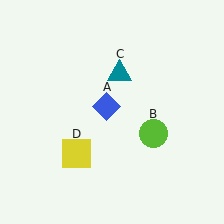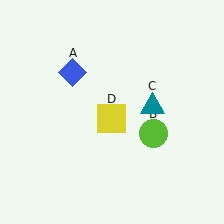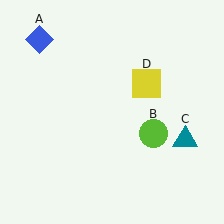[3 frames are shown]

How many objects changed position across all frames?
3 objects changed position: blue diamond (object A), teal triangle (object C), yellow square (object D).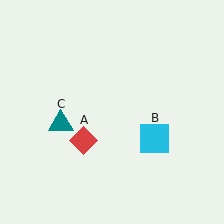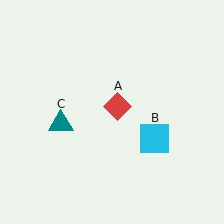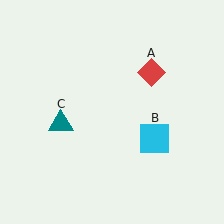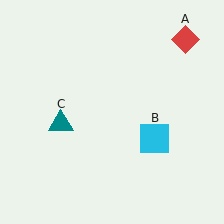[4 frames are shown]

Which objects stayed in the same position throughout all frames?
Cyan square (object B) and teal triangle (object C) remained stationary.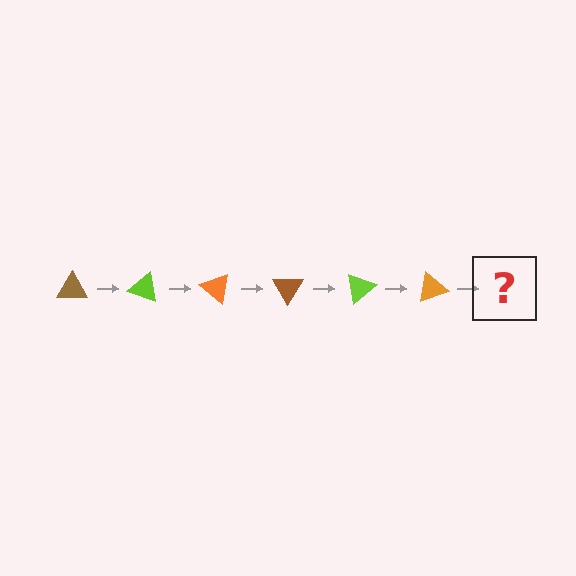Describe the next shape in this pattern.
It should be a brown triangle, rotated 120 degrees from the start.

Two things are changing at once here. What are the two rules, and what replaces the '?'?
The two rules are that it rotates 20 degrees each step and the color cycles through brown, lime, and orange. The '?' should be a brown triangle, rotated 120 degrees from the start.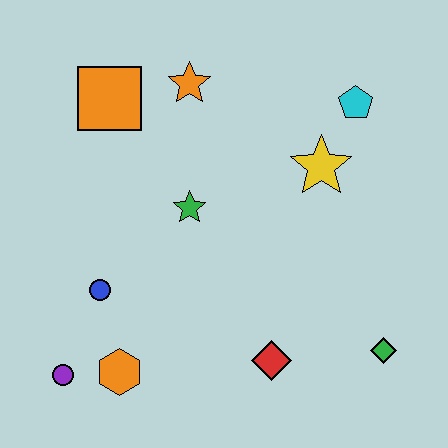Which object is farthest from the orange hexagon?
The cyan pentagon is farthest from the orange hexagon.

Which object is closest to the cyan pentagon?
The yellow star is closest to the cyan pentagon.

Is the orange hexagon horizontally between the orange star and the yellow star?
No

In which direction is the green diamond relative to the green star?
The green diamond is to the right of the green star.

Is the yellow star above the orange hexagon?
Yes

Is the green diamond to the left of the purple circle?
No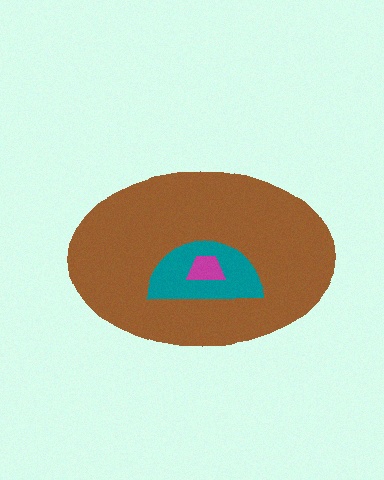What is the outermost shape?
The brown ellipse.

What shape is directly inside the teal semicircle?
The magenta trapezoid.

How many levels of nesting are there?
3.